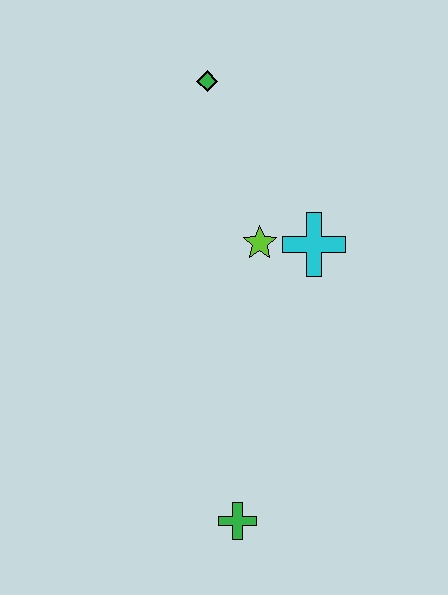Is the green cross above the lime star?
No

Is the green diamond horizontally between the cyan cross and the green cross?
No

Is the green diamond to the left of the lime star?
Yes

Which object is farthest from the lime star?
The green cross is farthest from the lime star.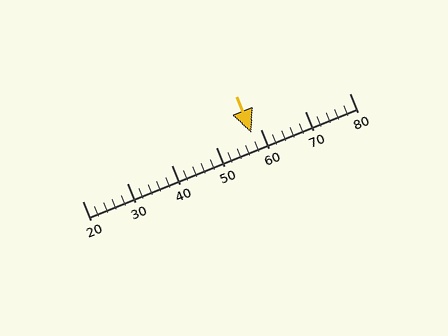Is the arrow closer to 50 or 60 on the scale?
The arrow is closer to 60.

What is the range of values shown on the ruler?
The ruler shows values from 20 to 80.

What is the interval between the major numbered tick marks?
The major tick marks are spaced 10 units apart.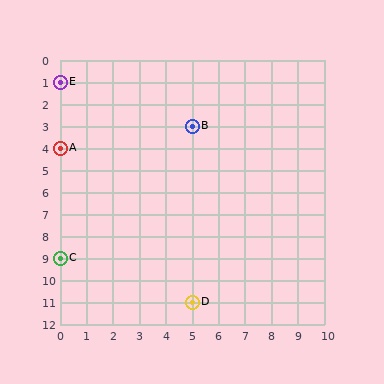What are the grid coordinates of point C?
Point C is at grid coordinates (0, 9).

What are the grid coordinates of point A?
Point A is at grid coordinates (0, 4).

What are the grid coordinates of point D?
Point D is at grid coordinates (5, 11).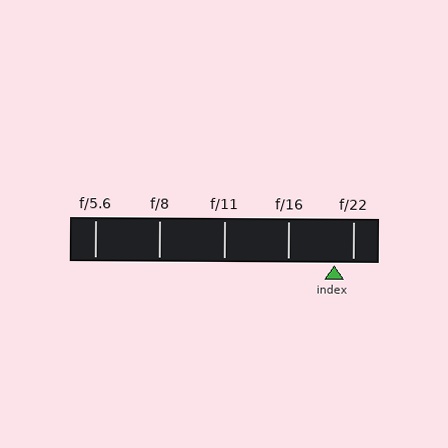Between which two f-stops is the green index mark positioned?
The index mark is between f/16 and f/22.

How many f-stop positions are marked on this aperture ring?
There are 5 f-stop positions marked.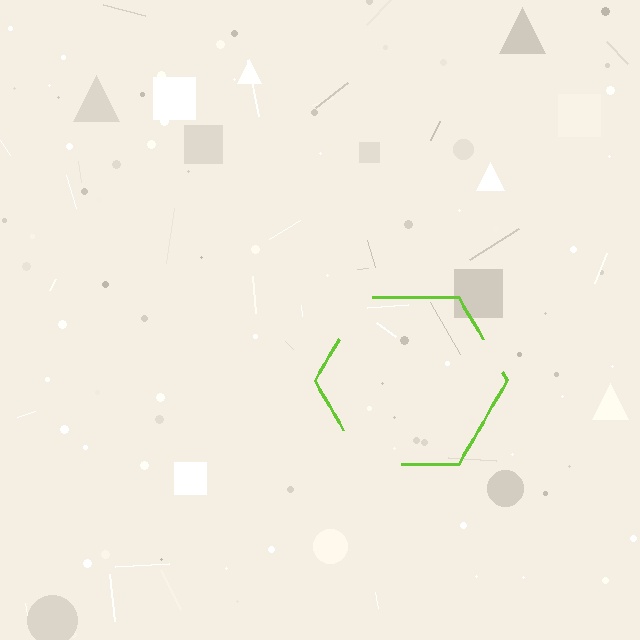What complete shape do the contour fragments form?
The contour fragments form a hexagon.